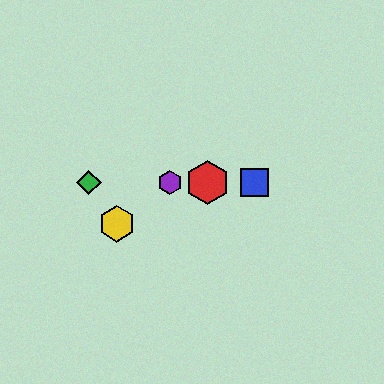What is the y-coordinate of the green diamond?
The green diamond is at y≈183.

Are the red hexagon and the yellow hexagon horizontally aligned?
No, the red hexagon is at y≈183 and the yellow hexagon is at y≈224.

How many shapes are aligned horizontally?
4 shapes (the red hexagon, the blue square, the green diamond, the purple hexagon) are aligned horizontally.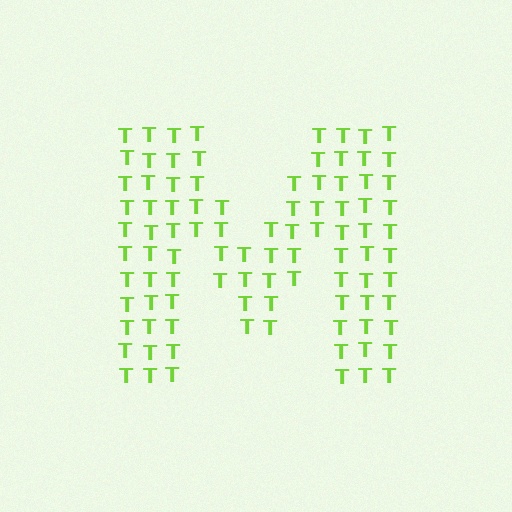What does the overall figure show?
The overall figure shows the letter M.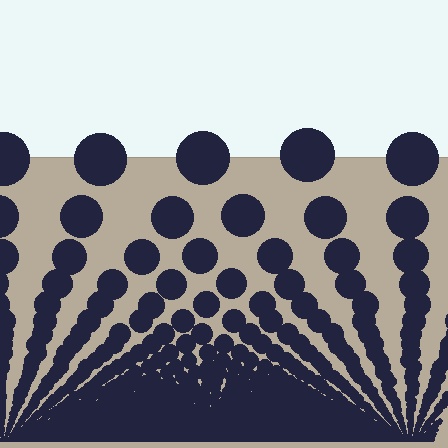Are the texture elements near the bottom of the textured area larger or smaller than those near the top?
Smaller. The gradient is inverted — elements near the bottom are smaller and denser.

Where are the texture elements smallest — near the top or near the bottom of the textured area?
Near the bottom.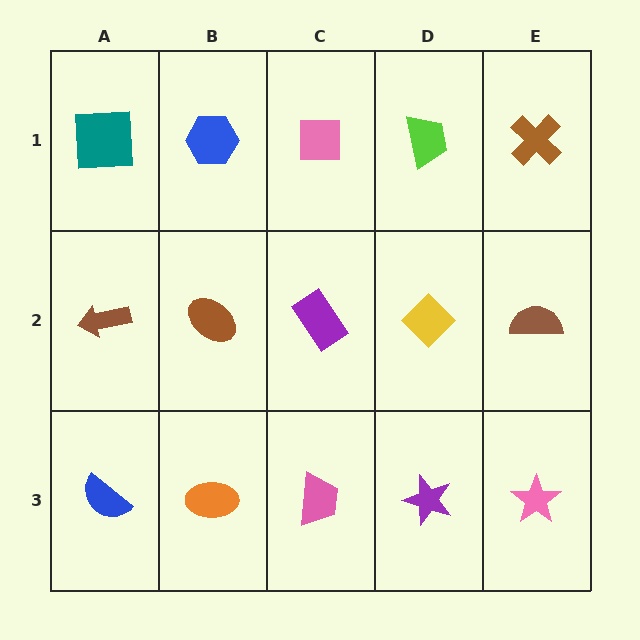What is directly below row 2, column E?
A pink star.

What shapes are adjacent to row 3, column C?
A purple rectangle (row 2, column C), an orange ellipse (row 3, column B), a purple star (row 3, column D).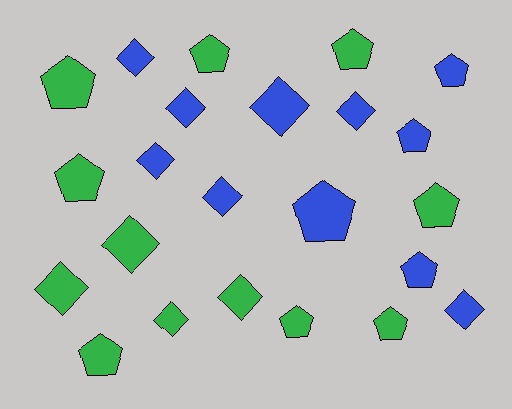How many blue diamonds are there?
There are 7 blue diamonds.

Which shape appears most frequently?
Pentagon, with 12 objects.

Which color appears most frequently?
Green, with 12 objects.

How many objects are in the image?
There are 23 objects.